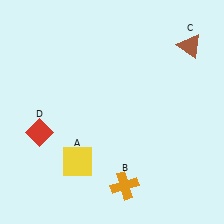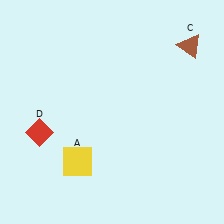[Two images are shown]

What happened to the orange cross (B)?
The orange cross (B) was removed in Image 2. It was in the bottom-right area of Image 1.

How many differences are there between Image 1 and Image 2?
There is 1 difference between the two images.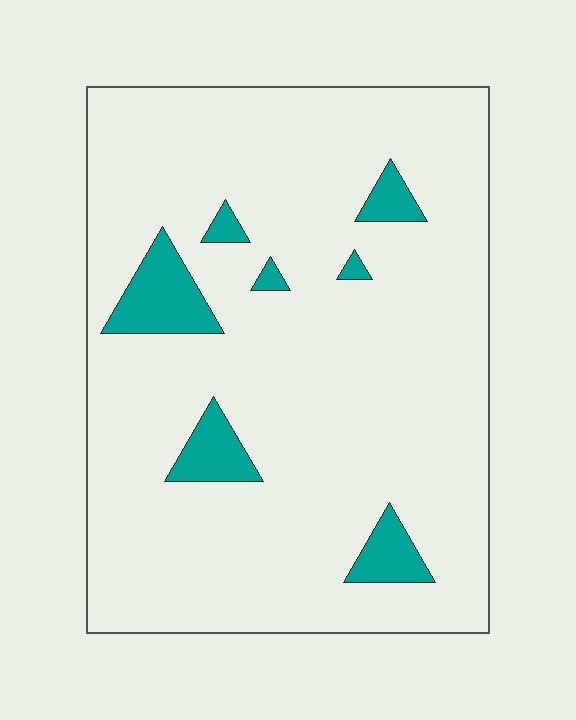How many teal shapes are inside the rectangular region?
7.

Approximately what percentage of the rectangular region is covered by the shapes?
Approximately 10%.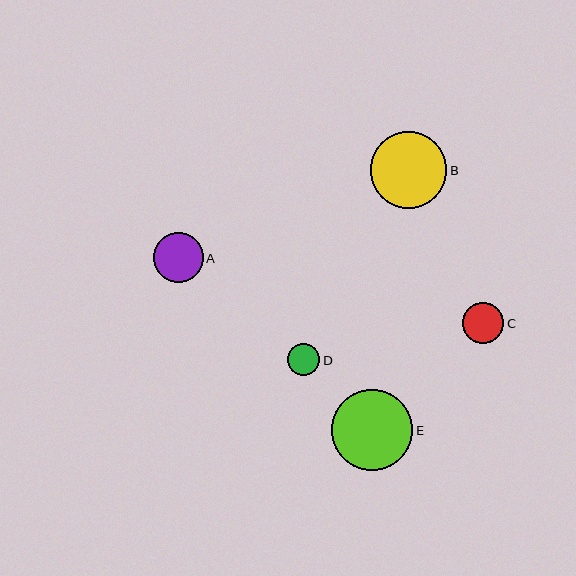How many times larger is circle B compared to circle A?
Circle B is approximately 1.5 times the size of circle A.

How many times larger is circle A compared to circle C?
Circle A is approximately 1.2 times the size of circle C.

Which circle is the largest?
Circle E is the largest with a size of approximately 81 pixels.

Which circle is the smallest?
Circle D is the smallest with a size of approximately 32 pixels.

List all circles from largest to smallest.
From largest to smallest: E, B, A, C, D.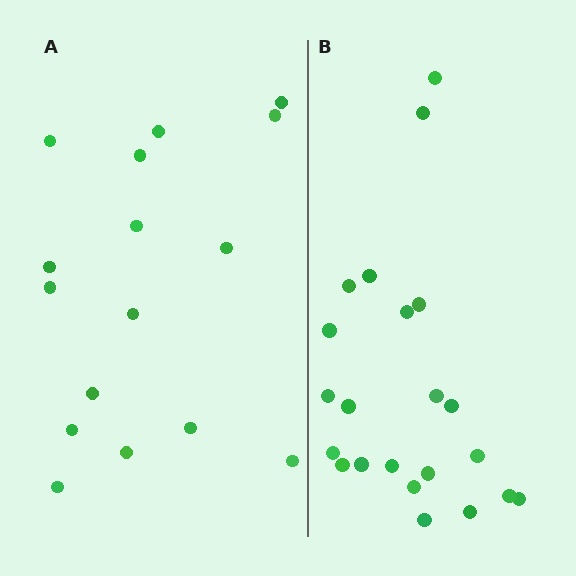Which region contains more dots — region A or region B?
Region B (the right region) has more dots.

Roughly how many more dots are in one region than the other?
Region B has about 6 more dots than region A.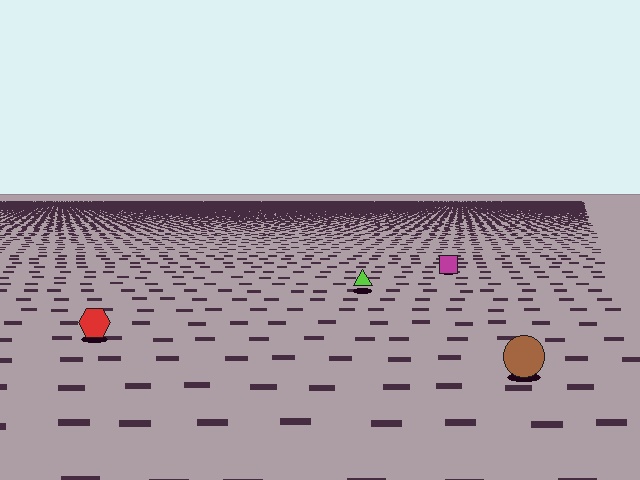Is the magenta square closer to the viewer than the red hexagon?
No. The red hexagon is closer — you can tell from the texture gradient: the ground texture is coarser near it.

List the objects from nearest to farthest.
From nearest to farthest: the brown circle, the red hexagon, the lime triangle, the magenta square.